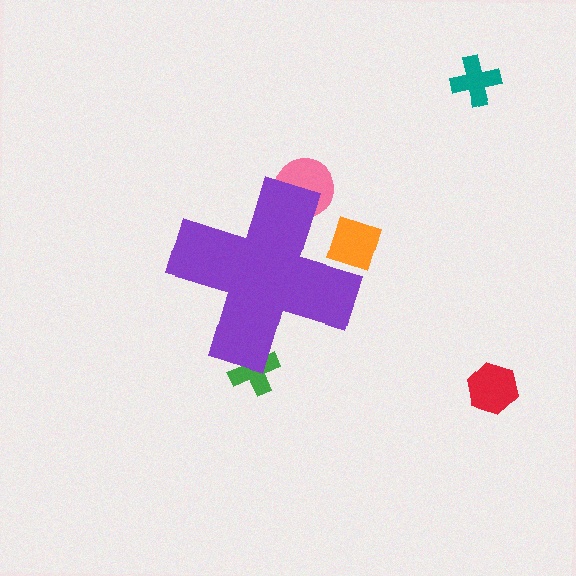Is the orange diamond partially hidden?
Yes, the orange diamond is partially hidden behind the purple cross.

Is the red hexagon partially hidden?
No, the red hexagon is fully visible.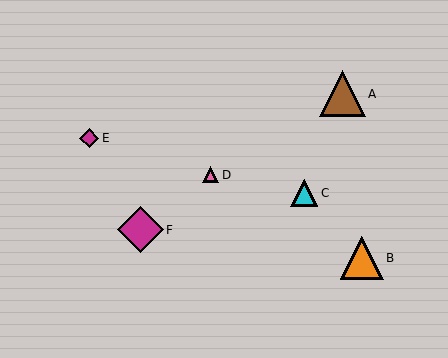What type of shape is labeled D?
Shape D is a pink triangle.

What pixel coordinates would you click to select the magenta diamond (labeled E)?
Click at (89, 138) to select the magenta diamond E.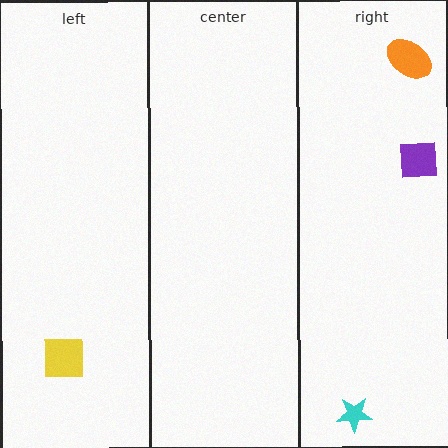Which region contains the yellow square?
The left region.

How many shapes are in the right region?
3.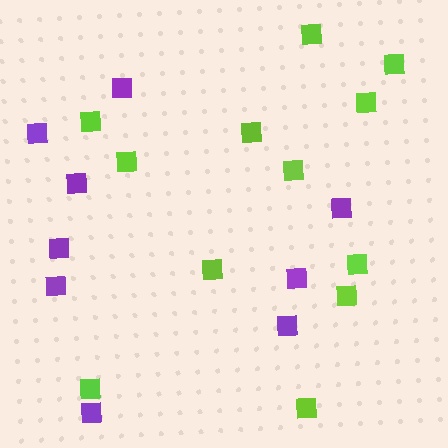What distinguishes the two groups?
There are 2 groups: one group of purple squares (9) and one group of lime squares (12).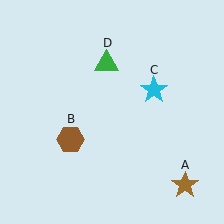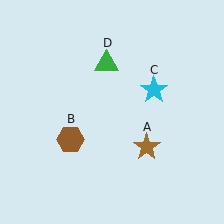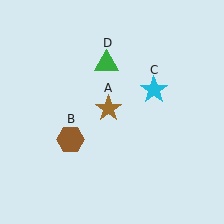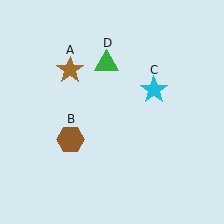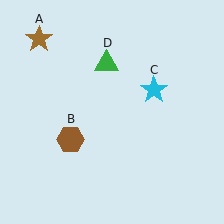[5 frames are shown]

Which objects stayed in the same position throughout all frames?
Brown hexagon (object B) and cyan star (object C) and green triangle (object D) remained stationary.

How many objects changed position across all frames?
1 object changed position: brown star (object A).